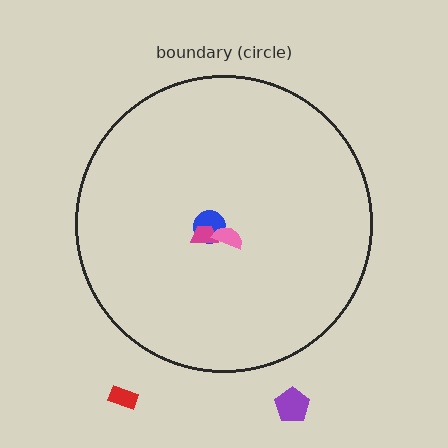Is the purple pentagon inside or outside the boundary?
Outside.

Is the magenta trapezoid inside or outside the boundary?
Inside.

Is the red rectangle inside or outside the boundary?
Outside.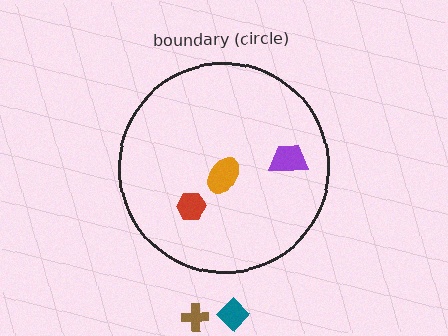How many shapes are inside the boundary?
3 inside, 2 outside.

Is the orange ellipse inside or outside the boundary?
Inside.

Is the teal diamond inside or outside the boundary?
Outside.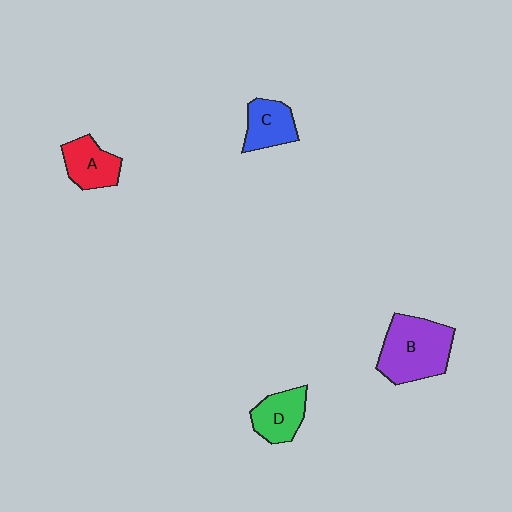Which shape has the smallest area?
Shape C (blue).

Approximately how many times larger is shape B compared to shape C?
Approximately 1.8 times.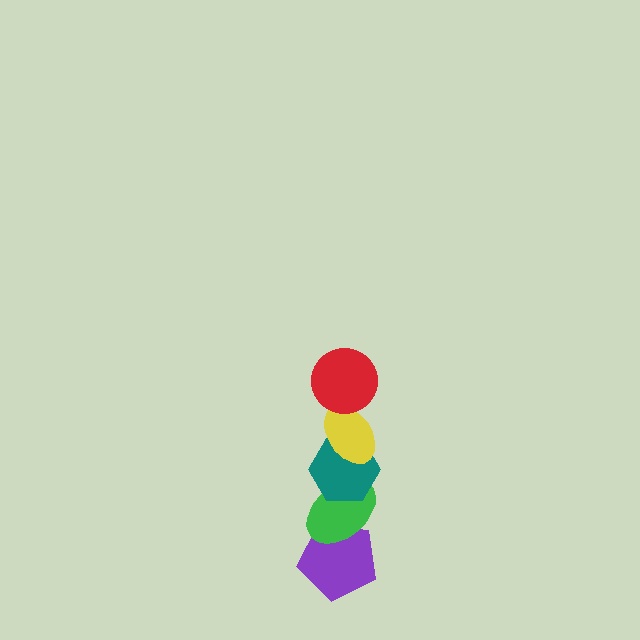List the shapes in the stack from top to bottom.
From top to bottom: the red circle, the yellow ellipse, the teal hexagon, the green ellipse, the purple pentagon.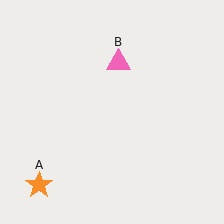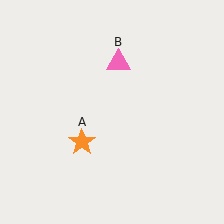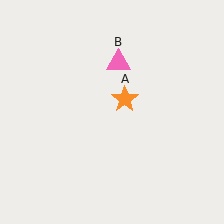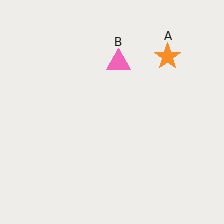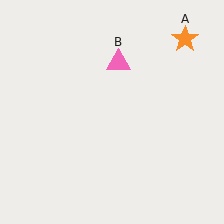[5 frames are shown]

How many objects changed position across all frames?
1 object changed position: orange star (object A).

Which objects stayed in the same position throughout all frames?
Pink triangle (object B) remained stationary.